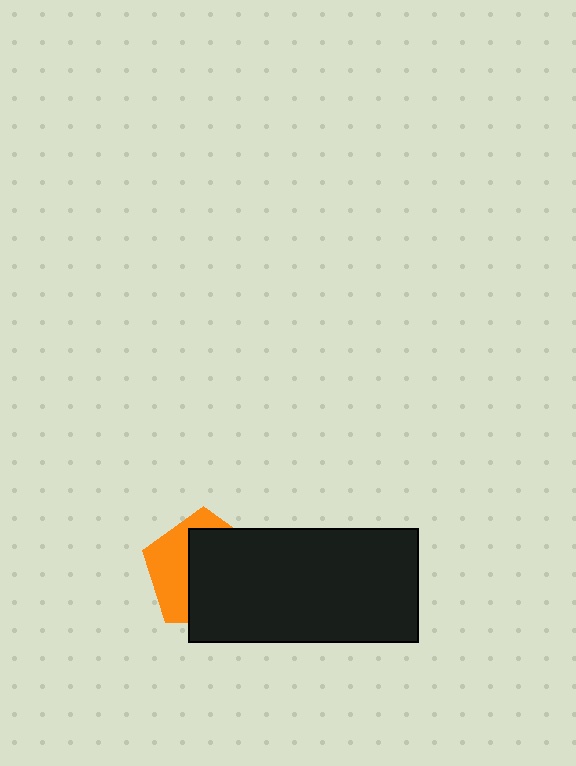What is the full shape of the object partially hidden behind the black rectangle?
The partially hidden object is an orange pentagon.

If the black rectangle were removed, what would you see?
You would see the complete orange pentagon.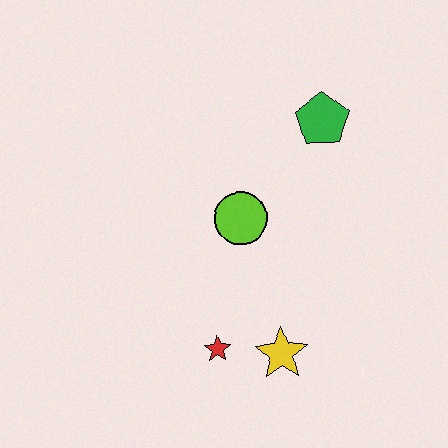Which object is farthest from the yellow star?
The green pentagon is farthest from the yellow star.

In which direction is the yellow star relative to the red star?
The yellow star is to the right of the red star.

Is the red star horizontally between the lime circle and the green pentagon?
No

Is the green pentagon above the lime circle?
Yes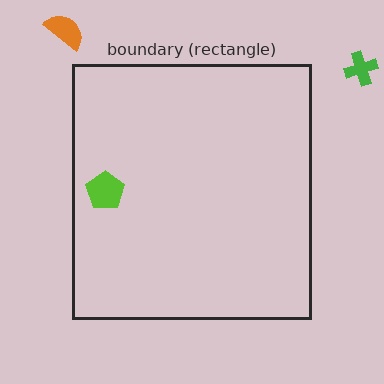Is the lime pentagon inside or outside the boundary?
Inside.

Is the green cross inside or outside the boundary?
Outside.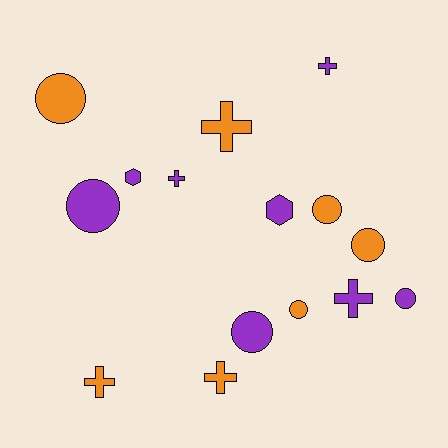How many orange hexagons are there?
There are no orange hexagons.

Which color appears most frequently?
Purple, with 8 objects.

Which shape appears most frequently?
Circle, with 7 objects.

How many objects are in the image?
There are 15 objects.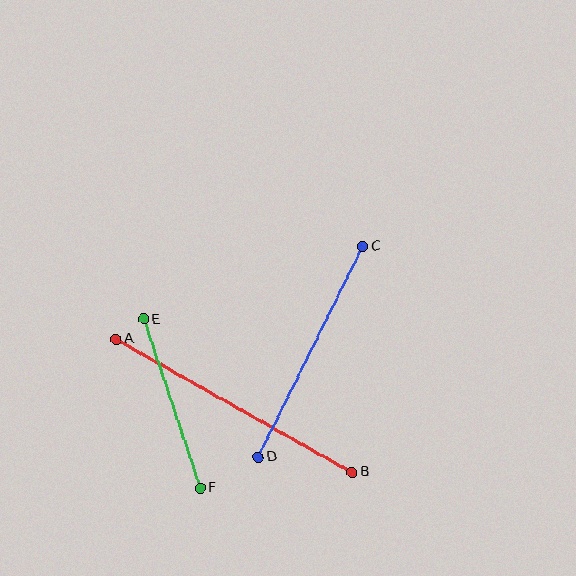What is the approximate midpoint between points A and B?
The midpoint is at approximately (234, 405) pixels.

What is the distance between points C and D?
The distance is approximately 235 pixels.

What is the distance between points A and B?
The distance is approximately 271 pixels.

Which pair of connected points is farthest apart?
Points A and B are farthest apart.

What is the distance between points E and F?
The distance is approximately 178 pixels.